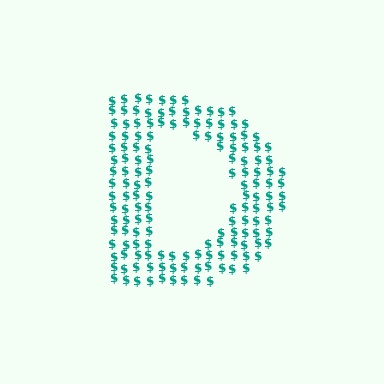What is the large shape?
The large shape is the letter D.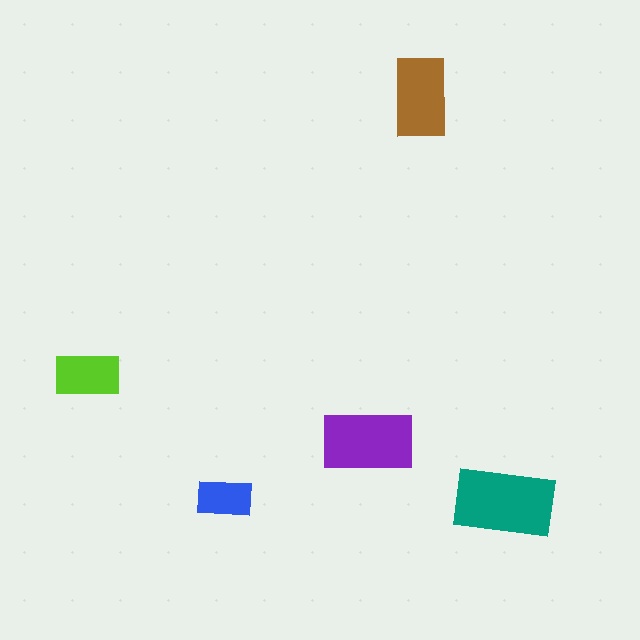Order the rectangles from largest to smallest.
the teal one, the purple one, the brown one, the lime one, the blue one.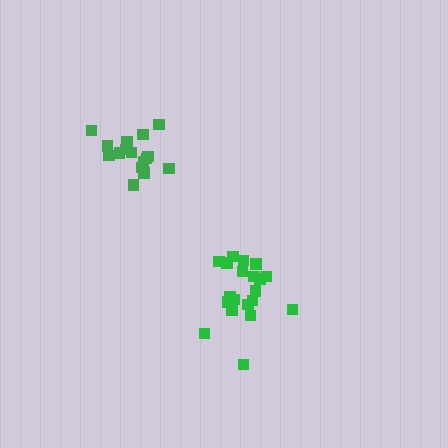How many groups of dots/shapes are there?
There are 2 groups.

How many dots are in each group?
Group 1: 20 dots, Group 2: 16 dots (36 total).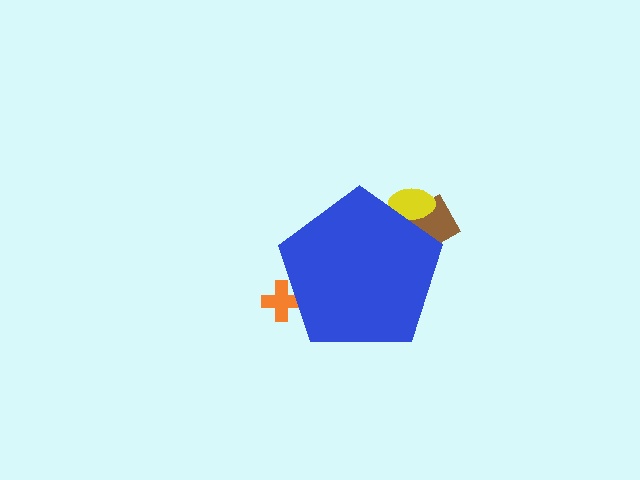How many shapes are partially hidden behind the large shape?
3 shapes are partially hidden.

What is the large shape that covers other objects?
A blue pentagon.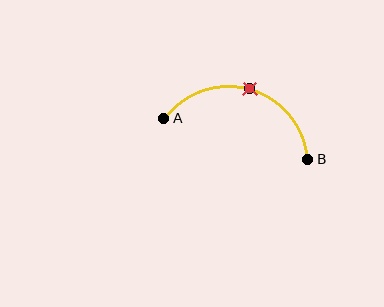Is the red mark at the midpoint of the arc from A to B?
Yes. The red mark lies on the arc at equal arc-length from both A and B — it is the arc midpoint.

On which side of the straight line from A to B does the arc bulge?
The arc bulges above the straight line connecting A and B.